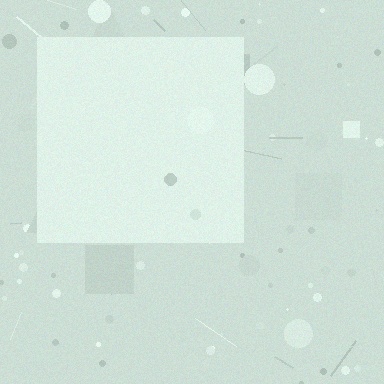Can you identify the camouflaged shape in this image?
The camouflaged shape is a square.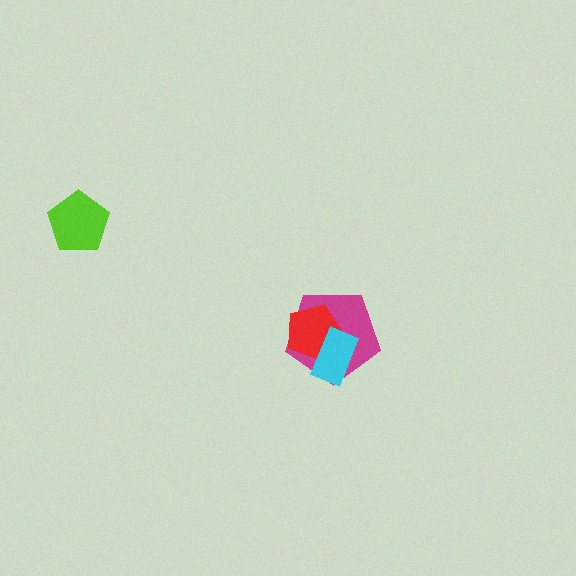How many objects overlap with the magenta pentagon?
2 objects overlap with the magenta pentagon.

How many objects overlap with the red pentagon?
2 objects overlap with the red pentagon.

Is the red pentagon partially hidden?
Yes, it is partially covered by another shape.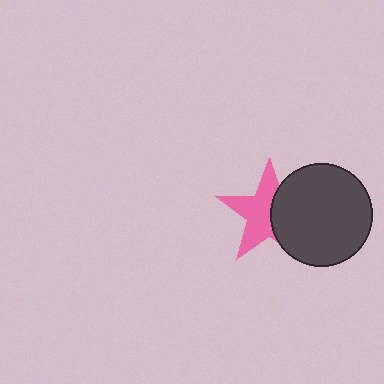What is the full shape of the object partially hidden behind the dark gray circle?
The partially hidden object is a pink star.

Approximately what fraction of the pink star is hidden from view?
Roughly 41% of the pink star is hidden behind the dark gray circle.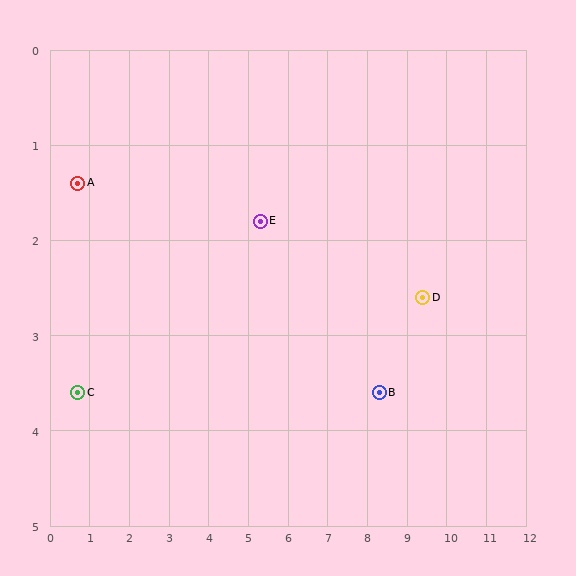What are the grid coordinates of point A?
Point A is at approximately (0.7, 1.4).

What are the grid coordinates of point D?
Point D is at approximately (9.4, 2.6).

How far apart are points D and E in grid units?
Points D and E are about 4.2 grid units apart.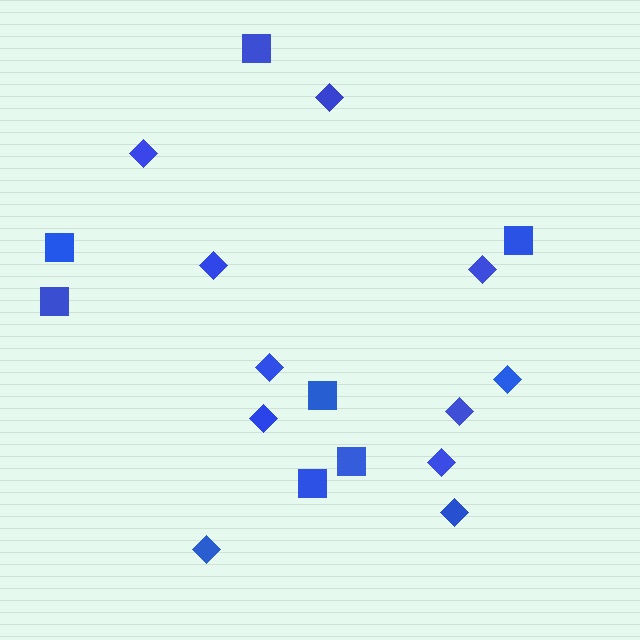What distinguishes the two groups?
There are 2 groups: one group of squares (7) and one group of diamonds (11).